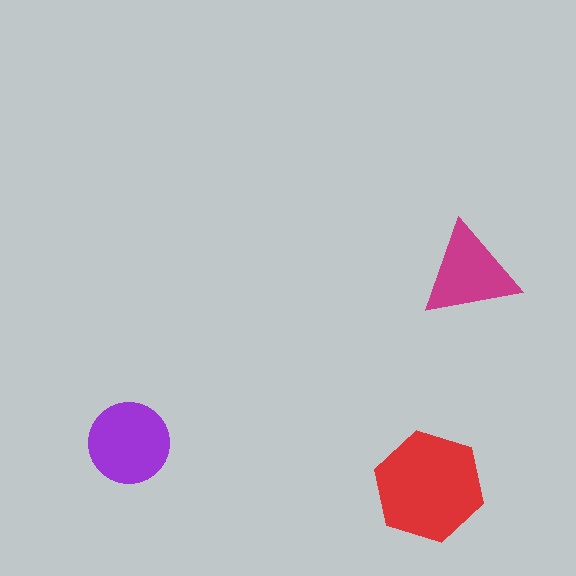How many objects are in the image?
There are 3 objects in the image.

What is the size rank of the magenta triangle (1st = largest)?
3rd.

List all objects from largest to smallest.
The red hexagon, the purple circle, the magenta triangle.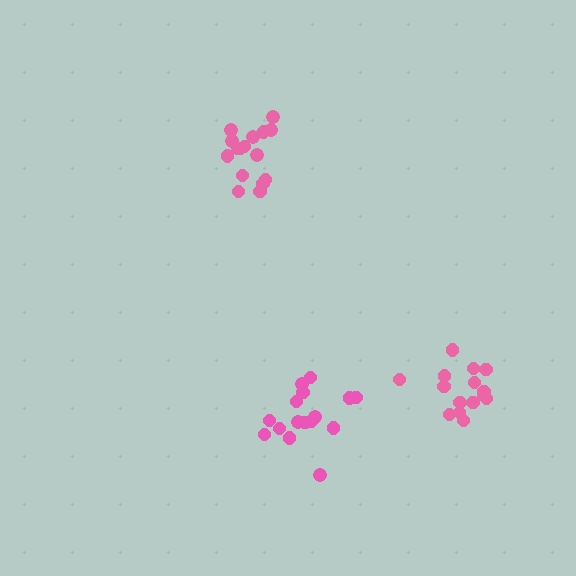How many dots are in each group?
Group 1: 16 dots, Group 2: 15 dots, Group 3: 16 dots (47 total).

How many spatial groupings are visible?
There are 3 spatial groupings.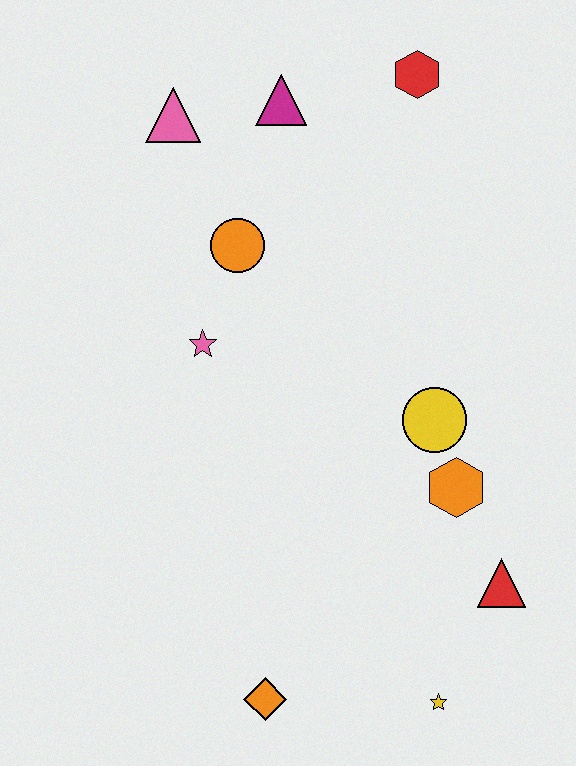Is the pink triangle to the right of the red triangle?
No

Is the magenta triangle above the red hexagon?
No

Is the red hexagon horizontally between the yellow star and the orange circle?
Yes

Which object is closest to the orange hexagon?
The yellow circle is closest to the orange hexagon.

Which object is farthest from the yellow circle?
The pink triangle is farthest from the yellow circle.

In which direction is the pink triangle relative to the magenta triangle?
The pink triangle is to the left of the magenta triangle.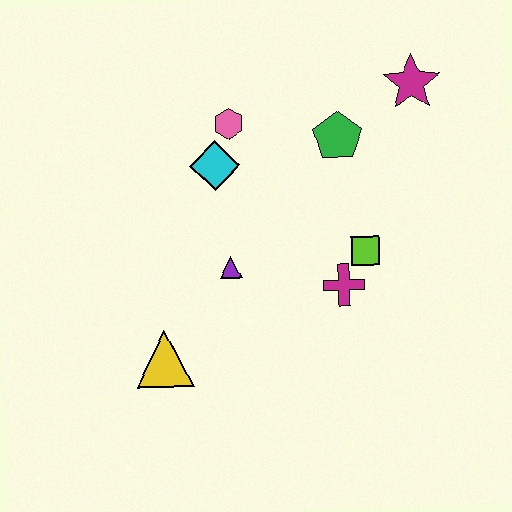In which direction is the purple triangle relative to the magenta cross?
The purple triangle is to the left of the magenta cross.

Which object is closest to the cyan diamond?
The pink hexagon is closest to the cyan diamond.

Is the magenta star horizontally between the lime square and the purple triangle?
No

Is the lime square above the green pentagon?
No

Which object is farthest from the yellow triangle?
The magenta star is farthest from the yellow triangle.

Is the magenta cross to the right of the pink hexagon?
Yes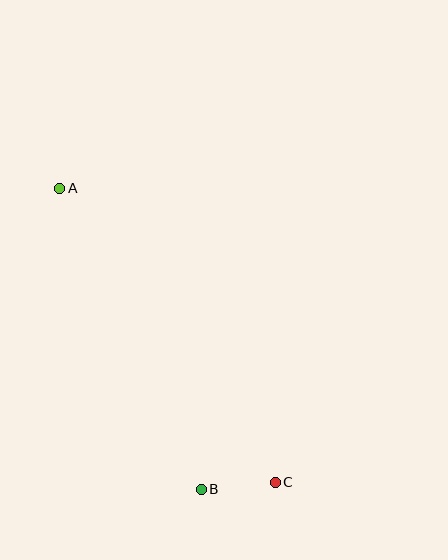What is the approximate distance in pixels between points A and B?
The distance between A and B is approximately 333 pixels.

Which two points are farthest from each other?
Points A and C are farthest from each other.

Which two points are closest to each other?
Points B and C are closest to each other.